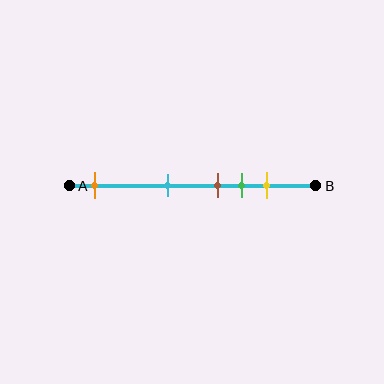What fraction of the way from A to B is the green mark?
The green mark is approximately 70% (0.7) of the way from A to B.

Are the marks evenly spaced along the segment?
No, the marks are not evenly spaced.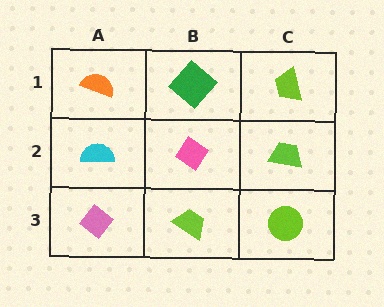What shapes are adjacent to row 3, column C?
A lime trapezoid (row 2, column C), a lime trapezoid (row 3, column B).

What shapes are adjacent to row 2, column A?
An orange semicircle (row 1, column A), a pink diamond (row 3, column A), a pink diamond (row 2, column B).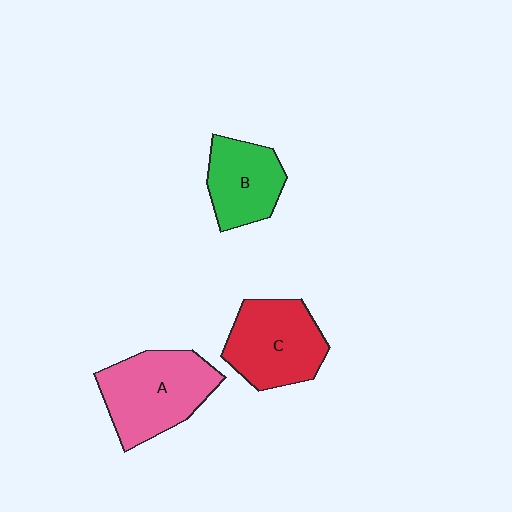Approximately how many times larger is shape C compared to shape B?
Approximately 1.3 times.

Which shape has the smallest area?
Shape B (green).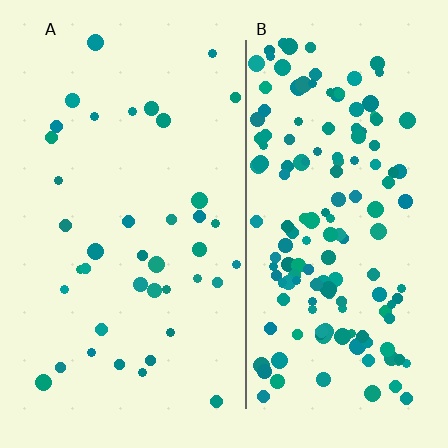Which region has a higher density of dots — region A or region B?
B (the right).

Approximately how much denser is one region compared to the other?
Approximately 4.0× — region B over region A.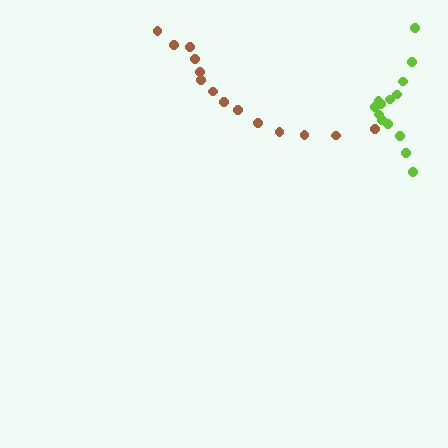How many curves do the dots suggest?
There are 2 distinct paths.